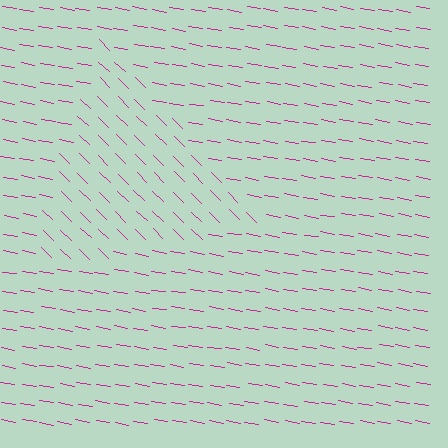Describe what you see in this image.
The image is filled with small magenta line segments. A triangle region in the image has lines oriented differently from the surrounding lines, creating a visible texture boundary.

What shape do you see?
I see a triangle.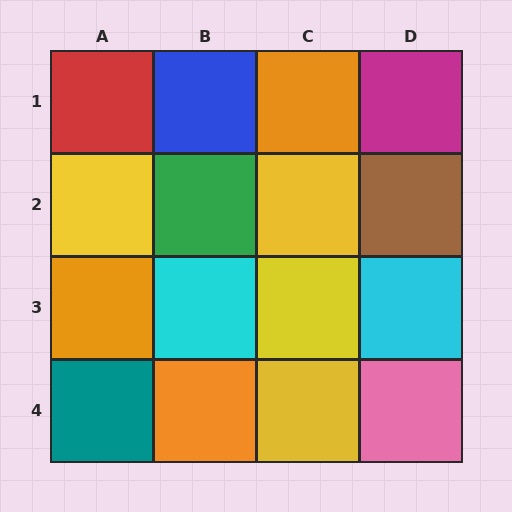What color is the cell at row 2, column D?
Brown.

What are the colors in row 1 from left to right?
Red, blue, orange, magenta.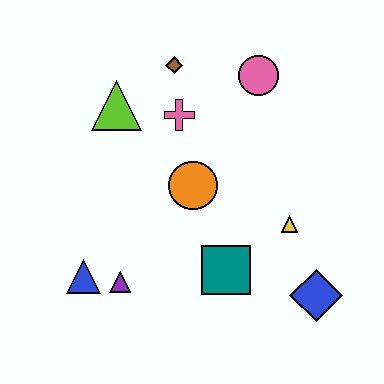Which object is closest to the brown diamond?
The pink cross is closest to the brown diamond.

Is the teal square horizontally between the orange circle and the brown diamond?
No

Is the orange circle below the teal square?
No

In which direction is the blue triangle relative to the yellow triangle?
The blue triangle is to the left of the yellow triangle.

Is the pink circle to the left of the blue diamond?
Yes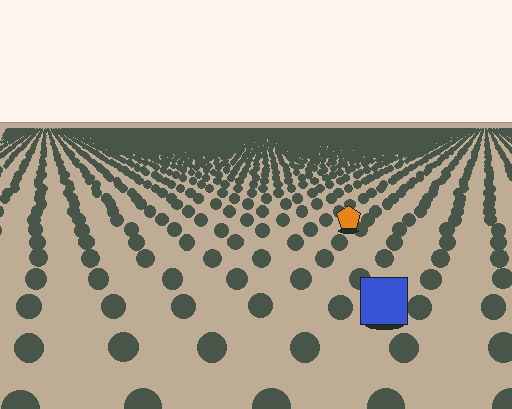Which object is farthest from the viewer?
The orange pentagon is farthest from the viewer. It appears smaller and the ground texture around it is denser.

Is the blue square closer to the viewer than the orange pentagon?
Yes. The blue square is closer — you can tell from the texture gradient: the ground texture is coarser near it.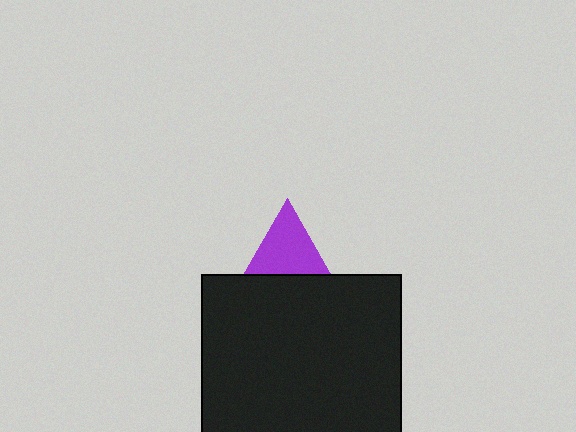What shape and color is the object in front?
The object in front is a black square.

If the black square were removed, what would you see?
You would see the complete purple triangle.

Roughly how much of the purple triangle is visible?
A small part of it is visible (roughly 40%).